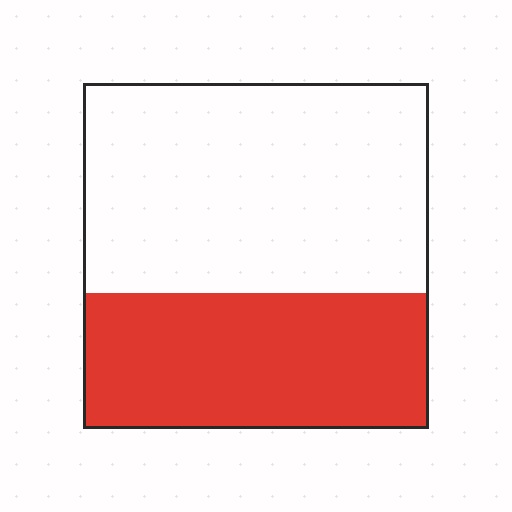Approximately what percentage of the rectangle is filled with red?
Approximately 40%.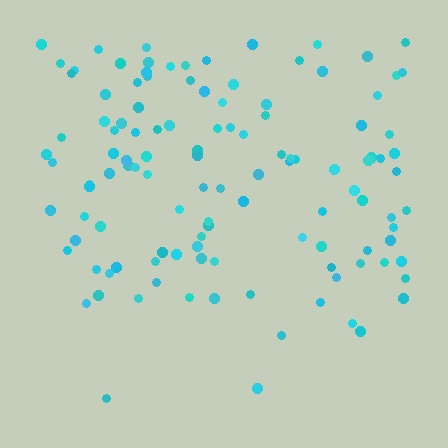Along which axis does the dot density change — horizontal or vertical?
Vertical.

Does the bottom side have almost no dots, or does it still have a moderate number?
Still a moderate number, just noticeably fewer than the top.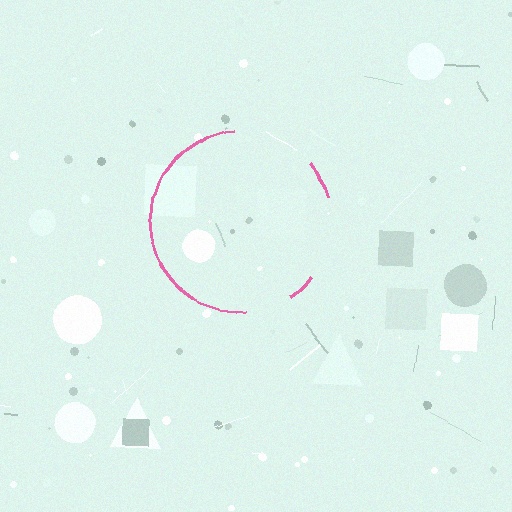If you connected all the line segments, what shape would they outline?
They would outline a circle.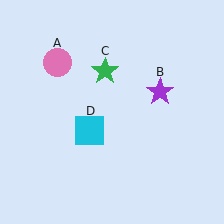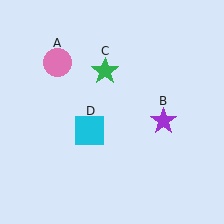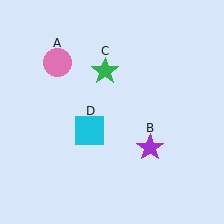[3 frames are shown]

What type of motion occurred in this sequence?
The purple star (object B) rotated clockwise around the center of the scene.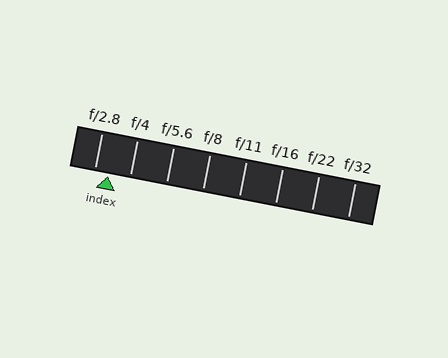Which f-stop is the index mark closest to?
The index mark is closest to f/2.8.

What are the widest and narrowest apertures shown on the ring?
The widest aperture shown is f/2.8 and the narrowest is f/32.